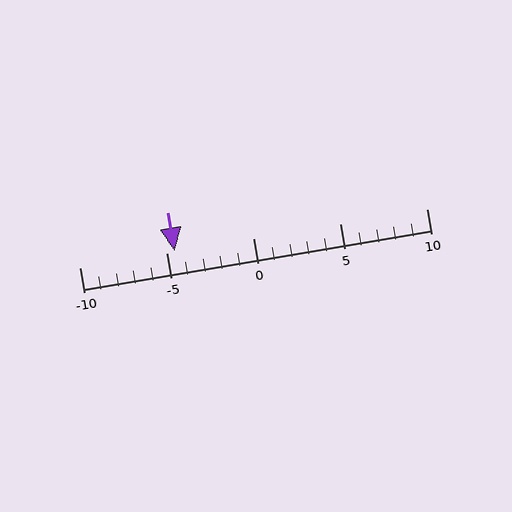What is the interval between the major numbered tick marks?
The major tick marks are spaced 5 units apart.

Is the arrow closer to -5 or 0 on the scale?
The arrow is closer to -5.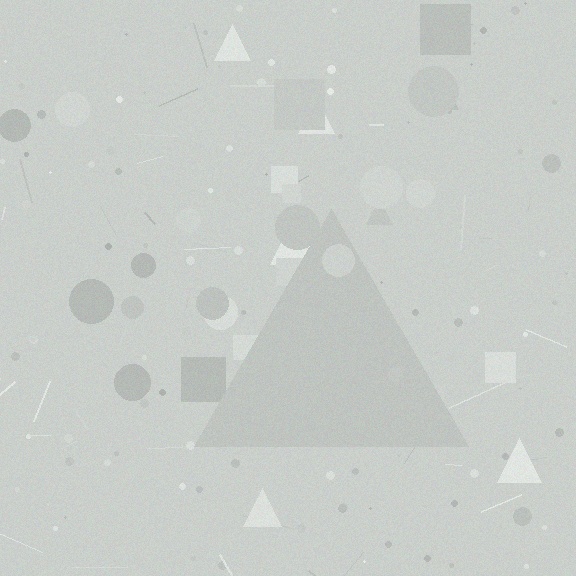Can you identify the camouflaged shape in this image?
The camouflaged shape is a triangle.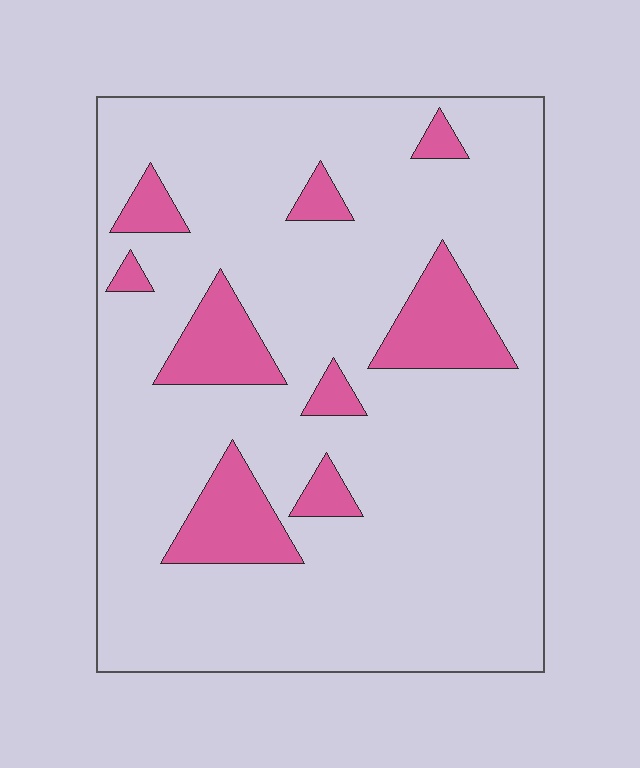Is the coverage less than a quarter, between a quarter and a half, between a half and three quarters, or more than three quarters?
Less than a quarter.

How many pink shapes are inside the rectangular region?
9.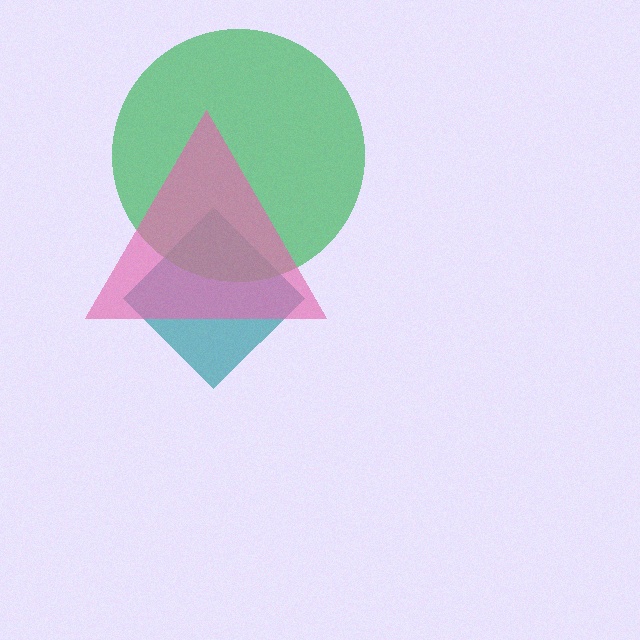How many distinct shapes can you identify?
There are 3 distinct shapes: a teal diamond, a green circle, a pink triangle.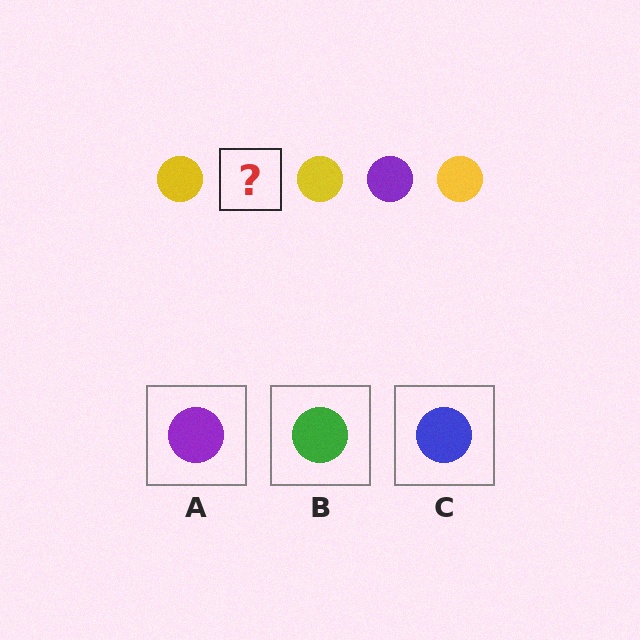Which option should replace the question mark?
Option A.